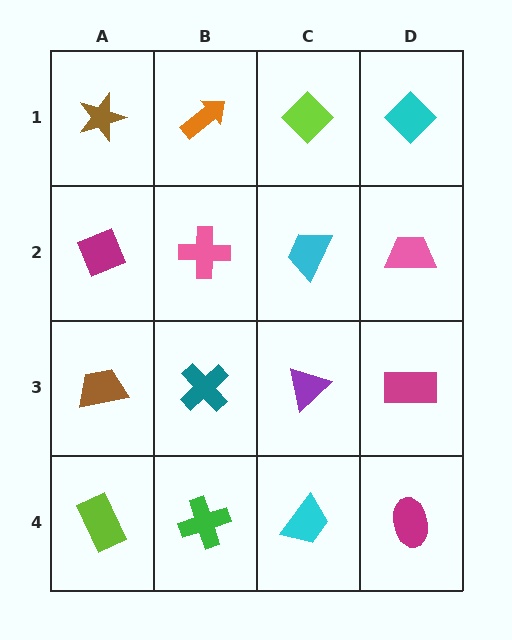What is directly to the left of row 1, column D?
A lime diamond.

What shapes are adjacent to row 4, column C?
A purple triangle (row 3, column C), a green cross (row 4, column B), a magenta ellipse (row 4, column D).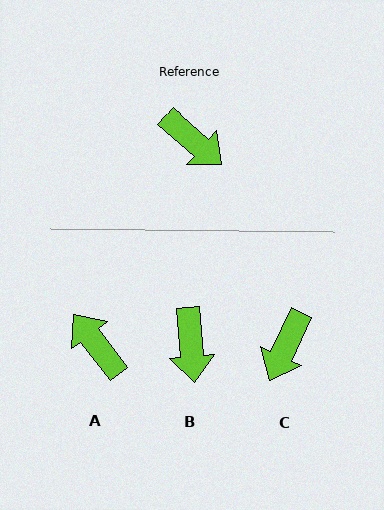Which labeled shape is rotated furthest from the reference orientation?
A, about 169 degrees away.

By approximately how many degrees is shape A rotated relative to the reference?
Approximately 169 degrees counter-clockwise.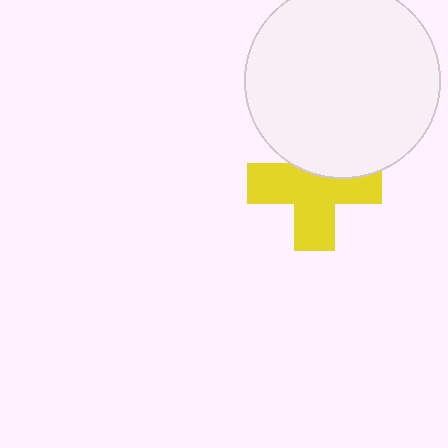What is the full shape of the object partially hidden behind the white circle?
The partially hidden object is a yellow cross.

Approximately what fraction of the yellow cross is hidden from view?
Roughly 33% of the yellow cross is hidden behind the white circle.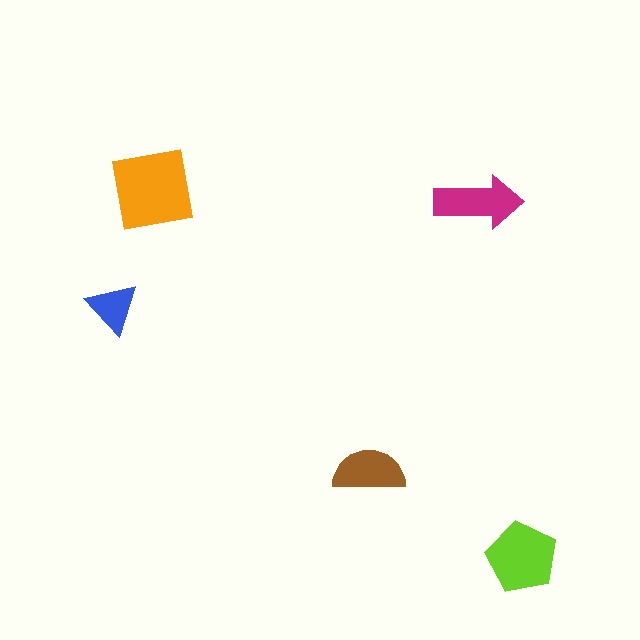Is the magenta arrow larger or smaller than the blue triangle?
Larger.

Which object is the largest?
The orange square.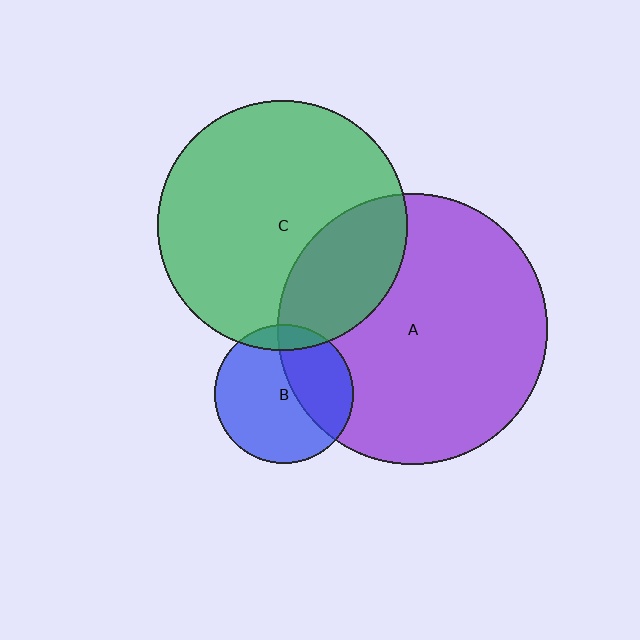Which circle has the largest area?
Circle A (purple).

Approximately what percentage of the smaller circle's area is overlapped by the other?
Approximately 35%.